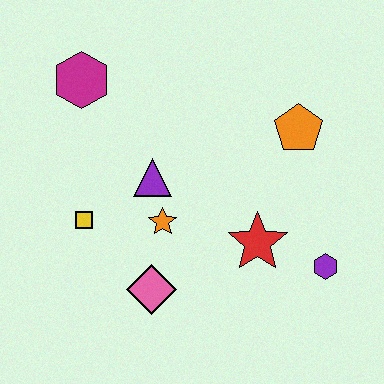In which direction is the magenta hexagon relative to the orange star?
The magenta hexagon is above the orange star.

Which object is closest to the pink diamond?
The orange star is closest to the pink diamond.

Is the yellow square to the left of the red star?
Yes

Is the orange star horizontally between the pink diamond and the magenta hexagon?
No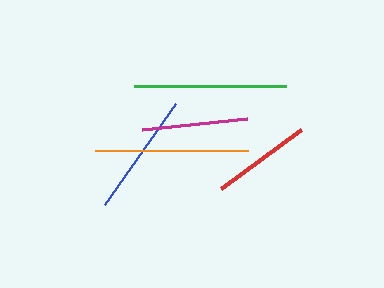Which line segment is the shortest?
The red line is the shortest at approximately 99 pixels.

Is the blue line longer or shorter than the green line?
The green line is longer than the blue line.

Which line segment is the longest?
The orange line is the longest at approximately 153 pixels.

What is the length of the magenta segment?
The magenta segment is approximately 106 pixels long.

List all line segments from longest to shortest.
From longest to shortest: orange, green, blue, magenta, red.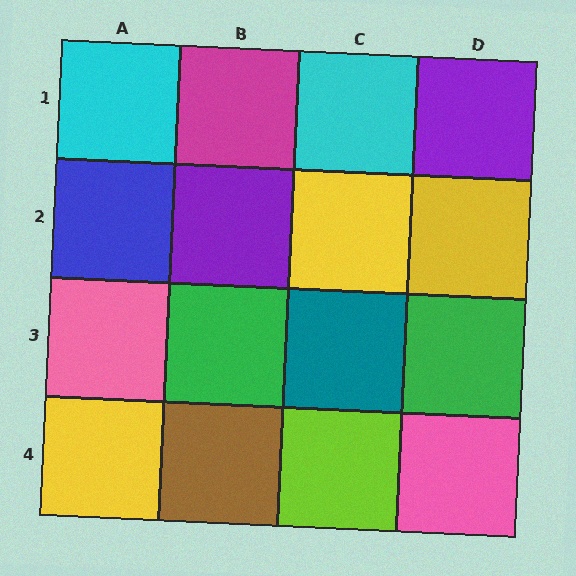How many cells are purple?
2 cells are purple.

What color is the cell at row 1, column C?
Cyan.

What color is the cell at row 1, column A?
Cyan.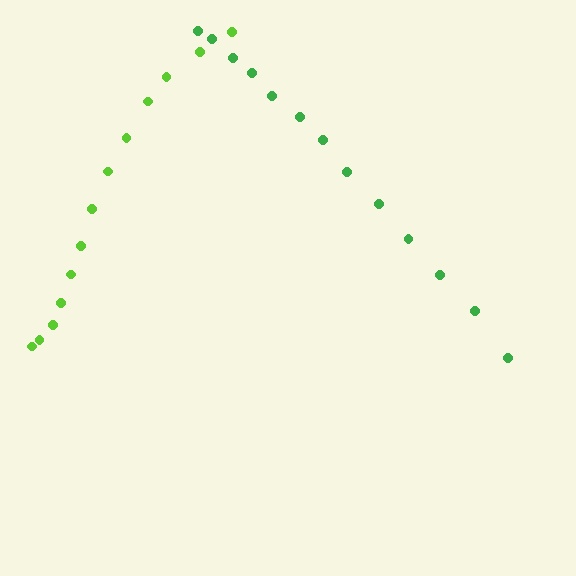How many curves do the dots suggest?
There are 2 distinct paths.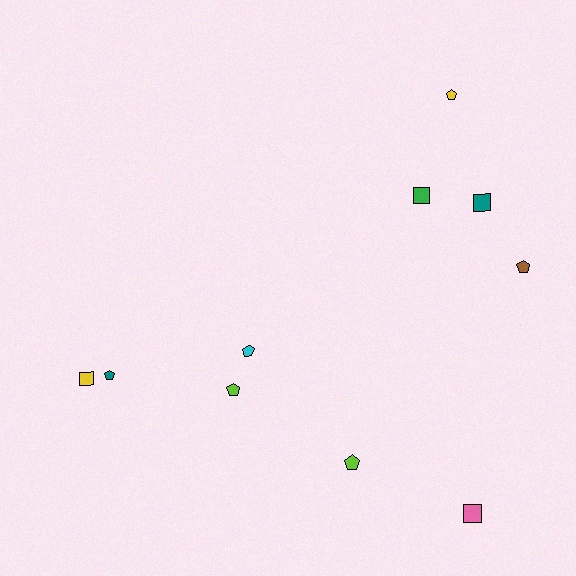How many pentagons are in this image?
There are 6 pentagons.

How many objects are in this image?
There are 10 objects.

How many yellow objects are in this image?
There are 2 yellow objects.